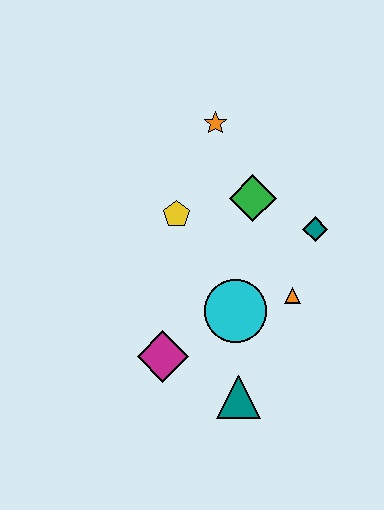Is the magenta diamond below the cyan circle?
Yes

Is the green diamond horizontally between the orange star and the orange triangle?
Yes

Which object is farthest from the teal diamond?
The magenta diamond is farthest from the teal diamond.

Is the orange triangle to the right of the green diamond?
Yes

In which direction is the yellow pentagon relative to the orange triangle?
The yellow pentagon is to the left of the orange triangle.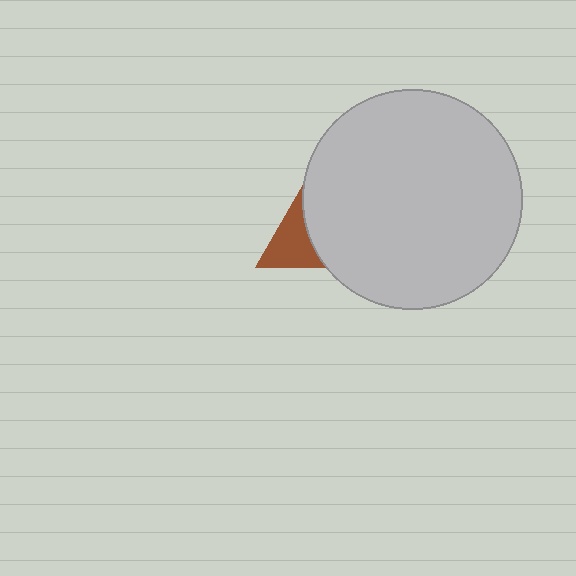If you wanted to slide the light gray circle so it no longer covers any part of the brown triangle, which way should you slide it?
Slide it right — that is the most direct way to separate the two shapes.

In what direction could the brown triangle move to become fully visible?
The brown triangle could move left. That would shift it out from behind the light gray circle entirely.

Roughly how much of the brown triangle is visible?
A small part of it is visible (roughly 34%).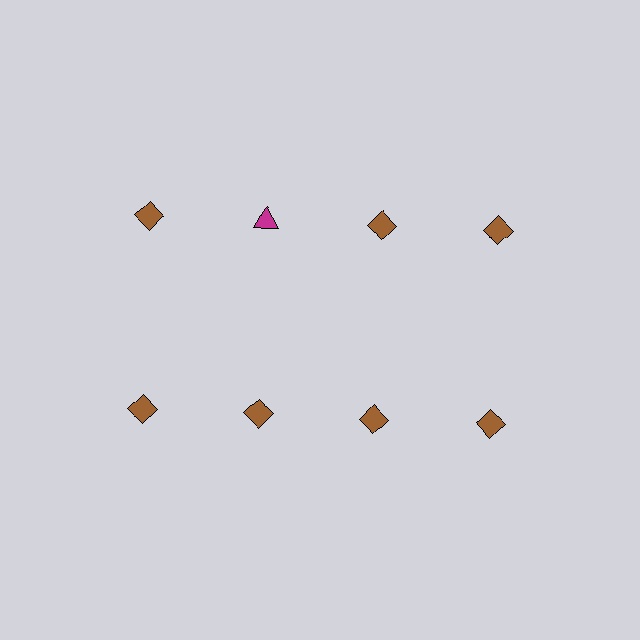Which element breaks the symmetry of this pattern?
The magenta triangle in the top row, second from left column breaks the symmetry. All other shapes are brown diamonds.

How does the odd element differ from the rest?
It differs in both color (magenta instead of brown) and shape (triangle instead of diamond).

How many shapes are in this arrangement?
There are 8 shapes arranged in a grid pattern.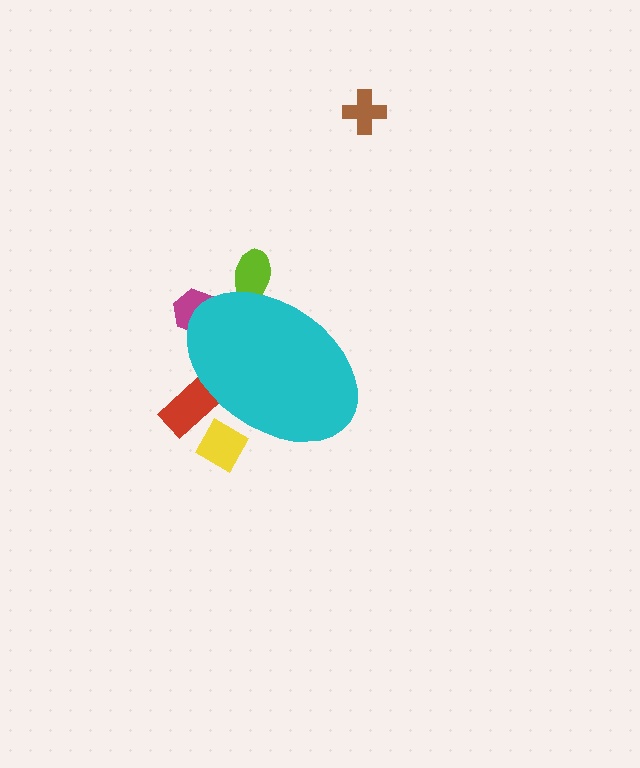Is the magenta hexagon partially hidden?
Yes, the magenta hexagon is partially hidden behind the cyan ellipse.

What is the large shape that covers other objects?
A cyan ellipse.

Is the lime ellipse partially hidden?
Yes, the lime ellipse is partially hidden behind the cyan ellipse.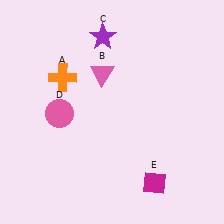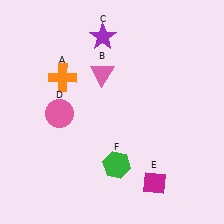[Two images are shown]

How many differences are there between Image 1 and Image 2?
There is 1 difference between the two images.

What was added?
A green hexagon (F) was added in Image 2.